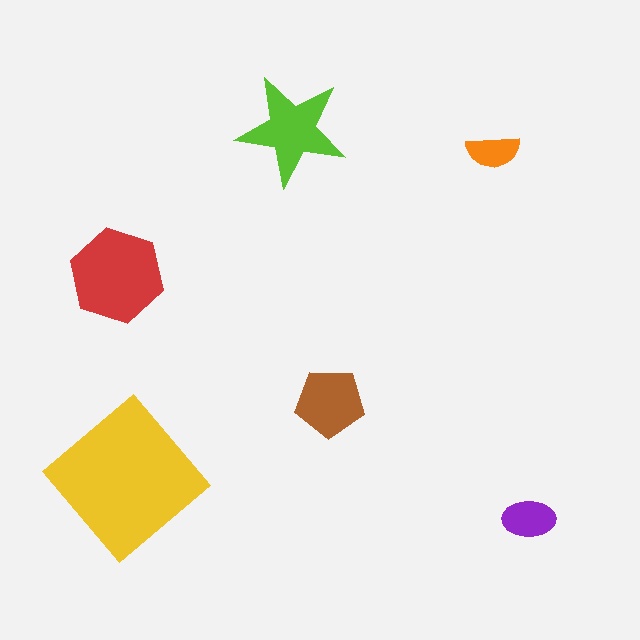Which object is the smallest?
The orange semicircle.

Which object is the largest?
The yellow diamond.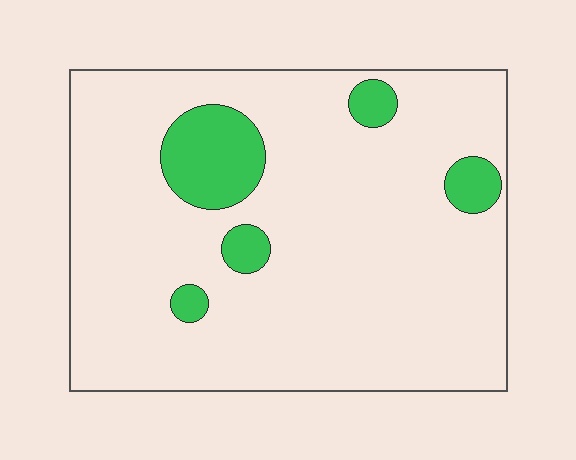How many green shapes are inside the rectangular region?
5.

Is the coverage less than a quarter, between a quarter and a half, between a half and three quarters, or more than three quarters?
Less than a quarter.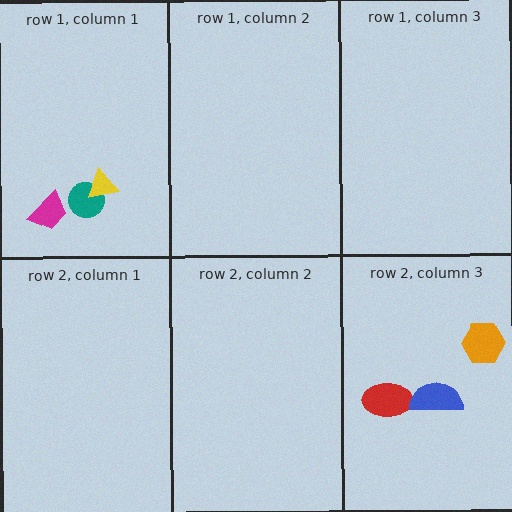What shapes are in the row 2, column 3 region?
The orange hexagon, the red ellipse, the blue semicircle.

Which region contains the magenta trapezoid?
The row 1, column 1 region.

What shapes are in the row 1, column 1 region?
The teal circle, the magenta trapezoid, the yellow triangle.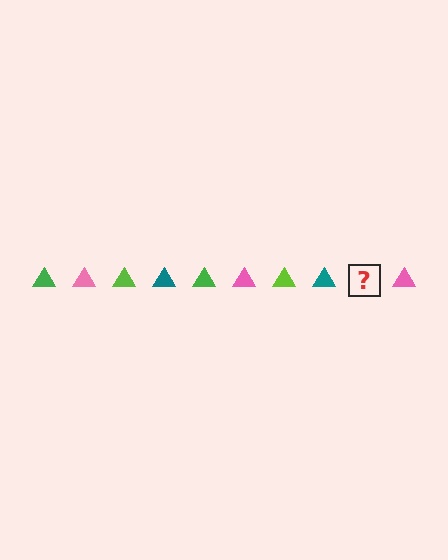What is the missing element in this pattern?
The missing element is a green triangle.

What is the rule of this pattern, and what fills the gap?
The rule is that the pattern cycles through green, pink, lime, teal triangles. The gap should be filled with a green triangle.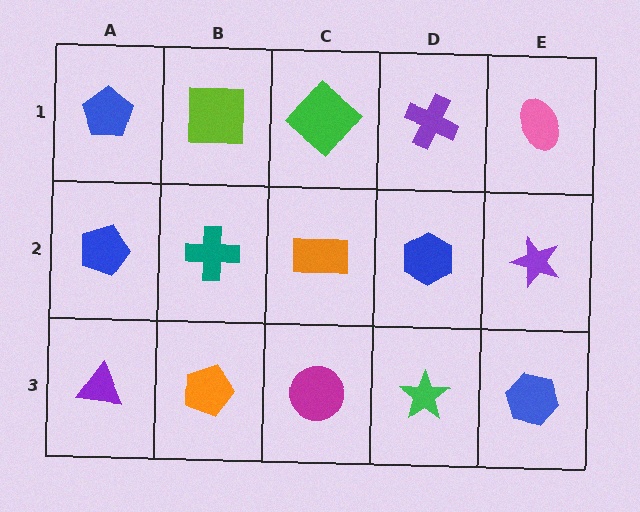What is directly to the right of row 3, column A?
An orange pentagon.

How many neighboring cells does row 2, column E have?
3.